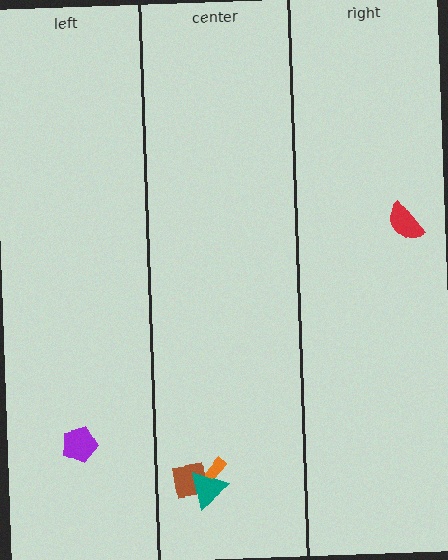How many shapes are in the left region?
1.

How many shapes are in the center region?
3.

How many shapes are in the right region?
1.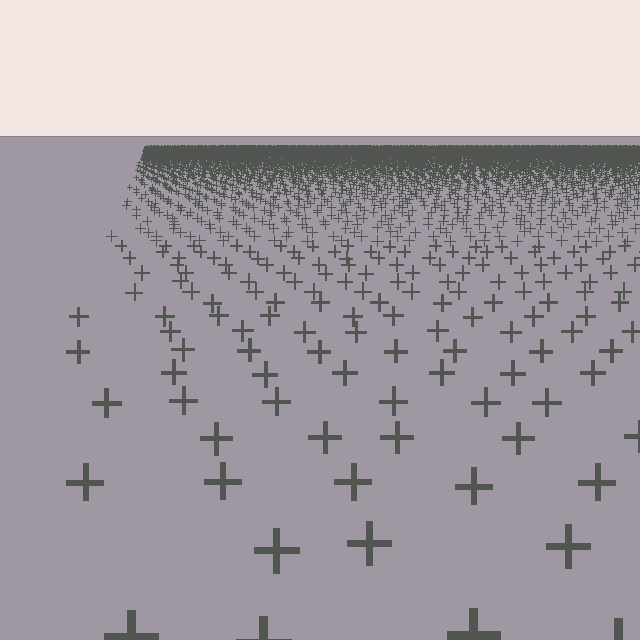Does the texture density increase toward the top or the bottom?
Density increases toward the top.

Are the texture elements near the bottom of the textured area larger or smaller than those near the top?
Larger. Near the bottom, elements are closer to the viewer and appear at a bigger on-screen size.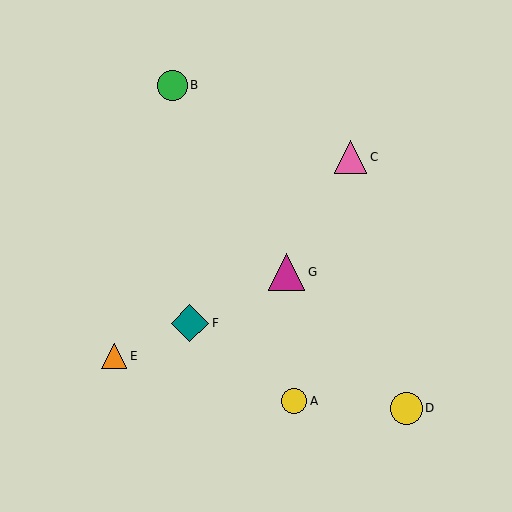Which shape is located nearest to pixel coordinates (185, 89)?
The green circle (labeled B) at (172, 85) is nearest to that location.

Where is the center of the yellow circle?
The center of the yellow circle is at (406, 408).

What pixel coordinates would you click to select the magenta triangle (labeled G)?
Click at (287, 272) to select the magenta triangle G.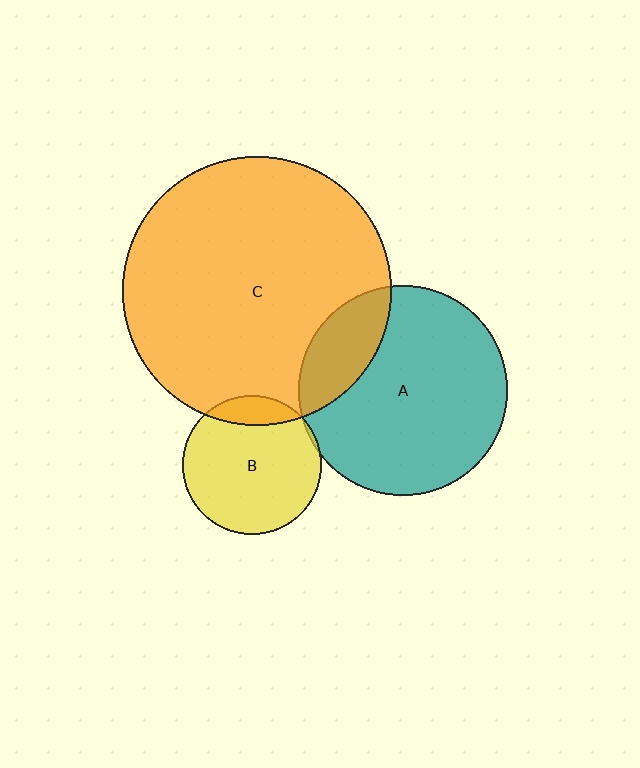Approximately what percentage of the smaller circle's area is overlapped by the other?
Approximately 20%.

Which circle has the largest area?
Circle C (orange).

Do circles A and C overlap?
Yes.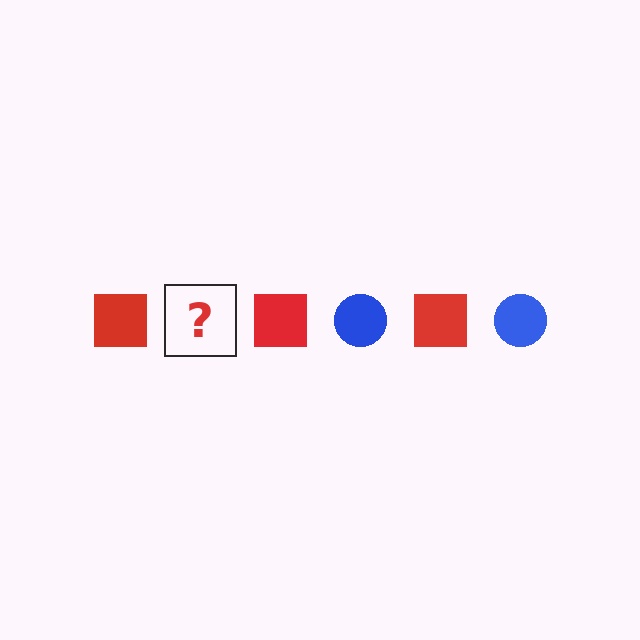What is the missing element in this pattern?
The missing element is a blue circle.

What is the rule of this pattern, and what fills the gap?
The rule is that the pattern alternates between red square and blue circle. The gap should be filled with a blue circle.